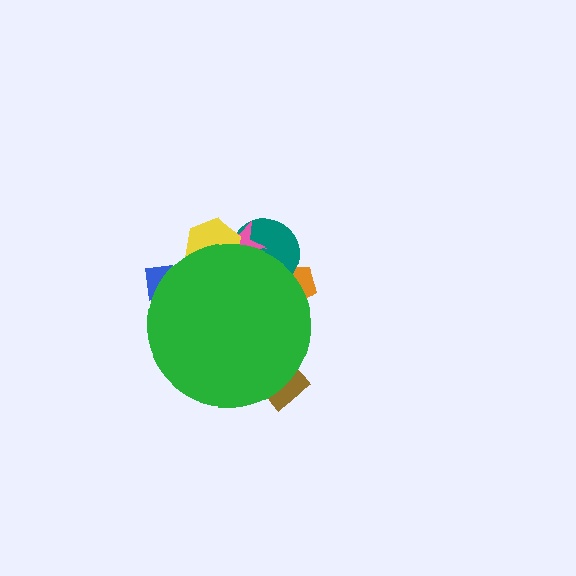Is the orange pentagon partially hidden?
Yes, the orange pentagon is partially hidden behind the green circle.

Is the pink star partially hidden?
Yes, the pink star is partially hidden behind the green circle.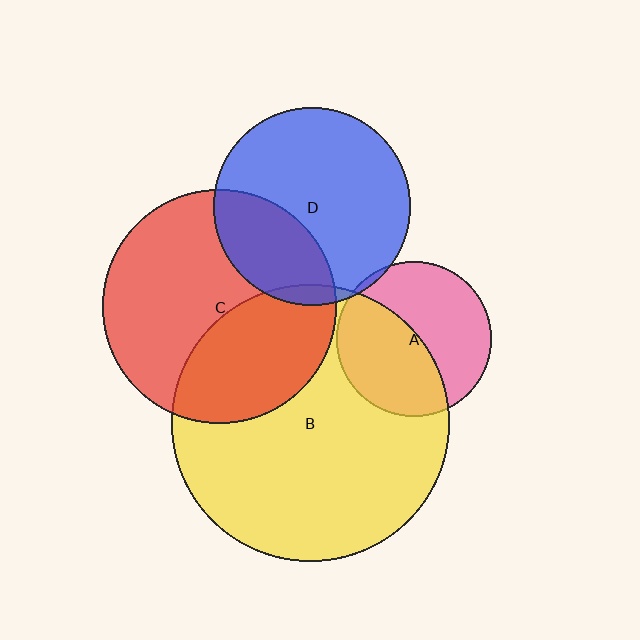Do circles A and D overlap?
Yes.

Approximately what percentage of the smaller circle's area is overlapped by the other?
Approximately 5%.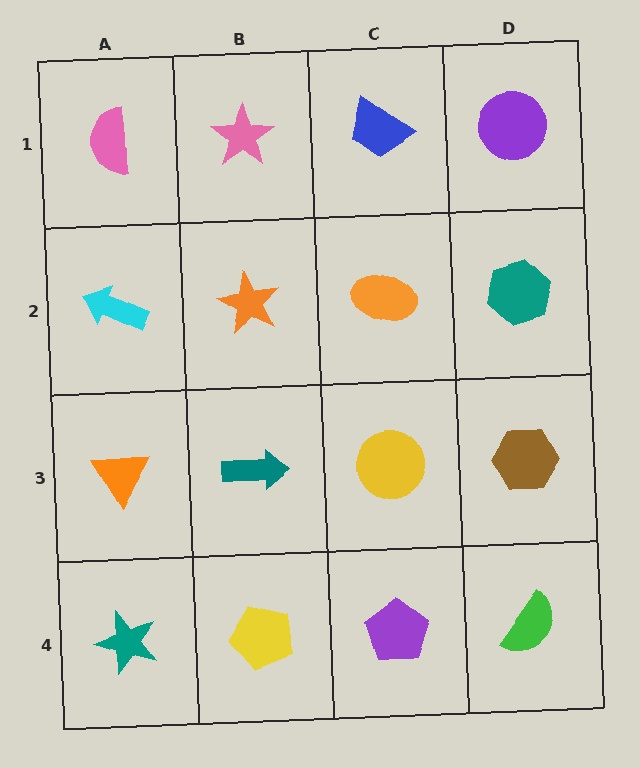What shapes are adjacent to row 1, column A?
A cyan arrow (row 2, column A), a pink star (row 1, column B).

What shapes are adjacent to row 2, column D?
A purple circle (row 1, column D), a brown hexagon (row 3, column D), an orange ellipse (row 2, column C).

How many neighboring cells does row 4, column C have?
3.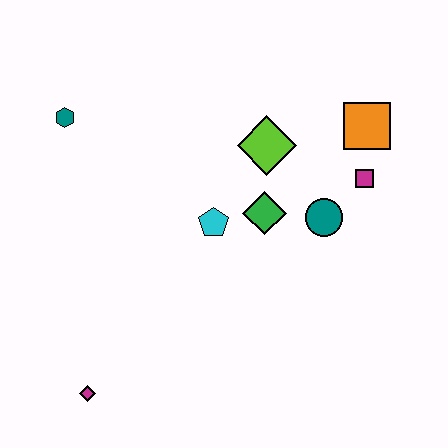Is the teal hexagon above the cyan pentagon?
Yes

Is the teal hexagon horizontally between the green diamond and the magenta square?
No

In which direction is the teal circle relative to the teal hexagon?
The teal circle is to the right of the teal hexagon.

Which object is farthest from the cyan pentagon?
The magenta diamond is farthest from the cyan pentagon.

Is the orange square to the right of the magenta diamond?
Yes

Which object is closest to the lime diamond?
The green diamond is closest to the lime diamond.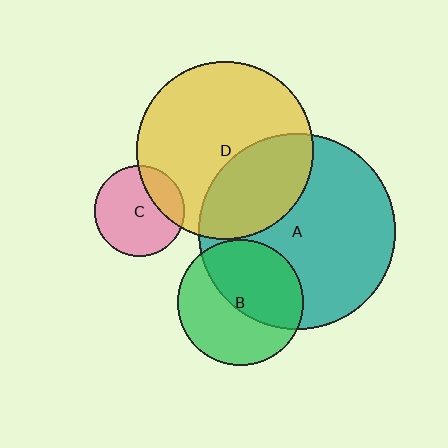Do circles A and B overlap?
Yes.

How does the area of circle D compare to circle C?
Approximately 3.8 times.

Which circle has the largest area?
Circle A (teal).